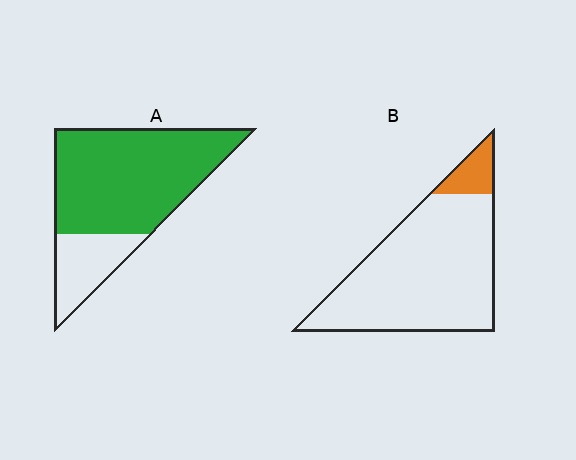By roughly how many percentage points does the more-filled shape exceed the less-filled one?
By roughly 65 percentage points (A over B).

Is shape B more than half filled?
No.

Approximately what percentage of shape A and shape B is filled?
A is approximately 75% and B is approximately 10%.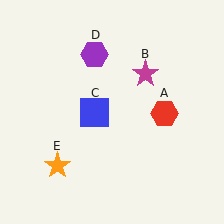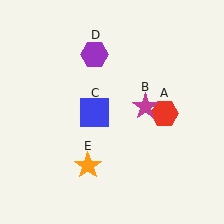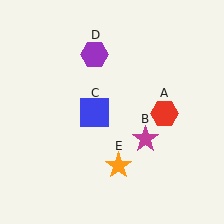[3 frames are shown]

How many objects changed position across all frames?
2 objects changed position: magenta star (object B), orange star (object E).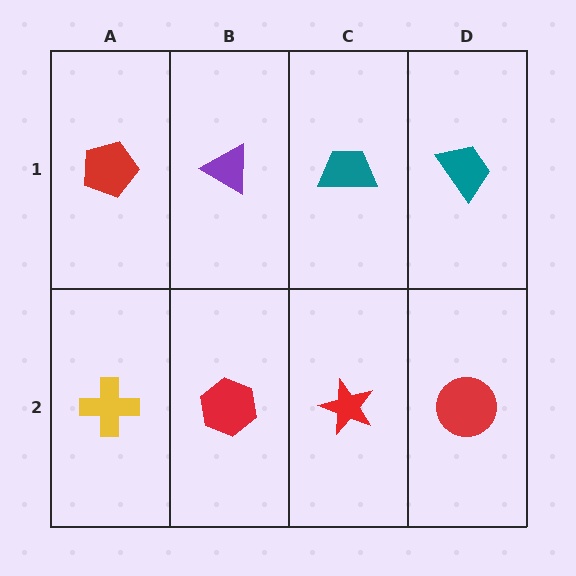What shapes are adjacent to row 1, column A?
A yellow cross (row 2, column A), a purple triangle (row 1, column B).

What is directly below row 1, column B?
A red hexagon.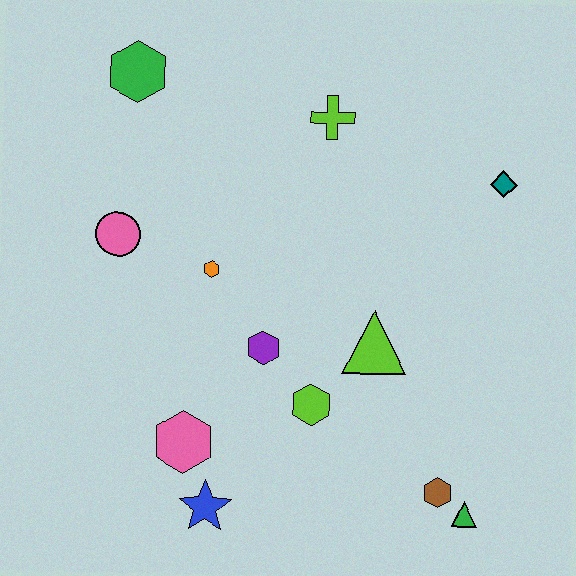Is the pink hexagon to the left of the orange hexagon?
Yes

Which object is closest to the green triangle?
The brown hexagon is closest to the green triangle.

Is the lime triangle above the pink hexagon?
Yes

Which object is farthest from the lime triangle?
The green hexagon is farthest from the lime triangle.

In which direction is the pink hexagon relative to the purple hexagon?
The pink hexagon is below the purple hexagon.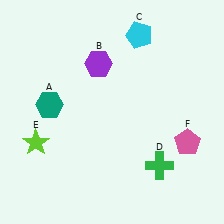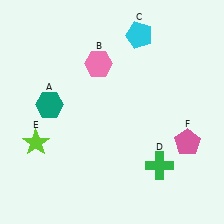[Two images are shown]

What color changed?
The hexagon (B) changed from purple in Image 1 to pink in Image 2.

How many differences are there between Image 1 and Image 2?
There is 1 difference between the two images.